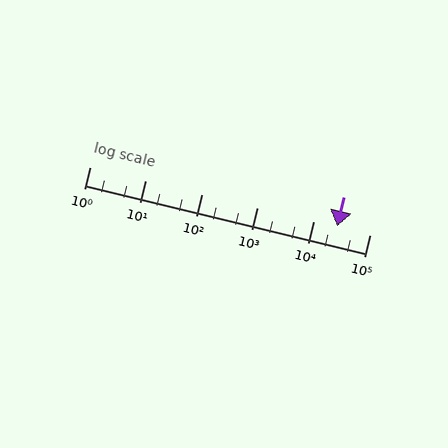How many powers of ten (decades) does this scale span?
The scale spans 5 decades, from 1 to 100000.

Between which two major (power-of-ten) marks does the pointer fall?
The pointer is between 10000 and 100000.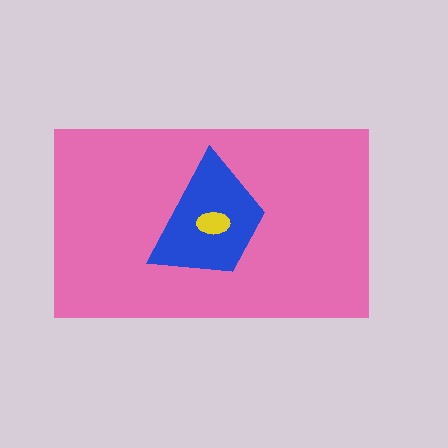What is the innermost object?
The yellow ellipse.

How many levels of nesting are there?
3.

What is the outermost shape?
The pink rectangle.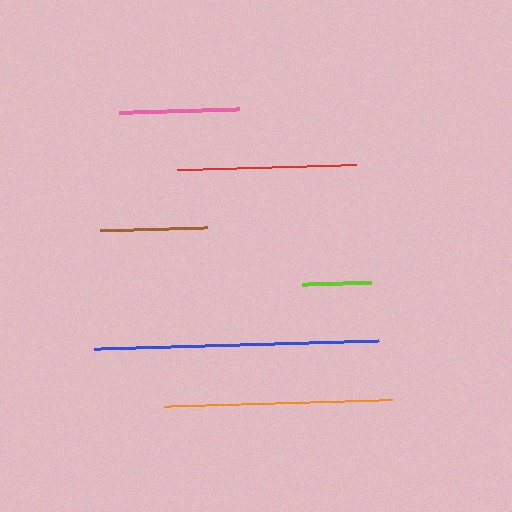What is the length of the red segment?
The red segment is approximately 179 pixels long.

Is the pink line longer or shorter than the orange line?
The orange line is longer than the pink line.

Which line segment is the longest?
The blue line is the longest at approximately 285 pixels.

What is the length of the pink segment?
The pink segment is approximately 120 pixels long.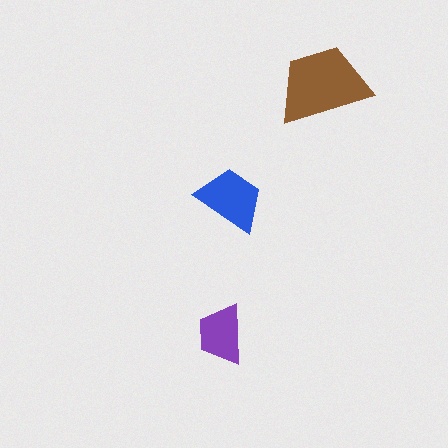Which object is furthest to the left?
The purple trapezoid is leftmost.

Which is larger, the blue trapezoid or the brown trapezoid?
The brown one.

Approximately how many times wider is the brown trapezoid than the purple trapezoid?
About 1.5 times wider.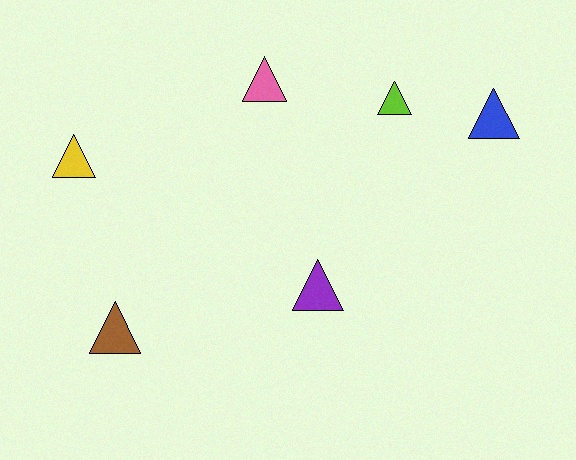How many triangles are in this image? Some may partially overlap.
There are 6 triangles.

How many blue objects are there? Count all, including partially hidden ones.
There is 1 blue object.